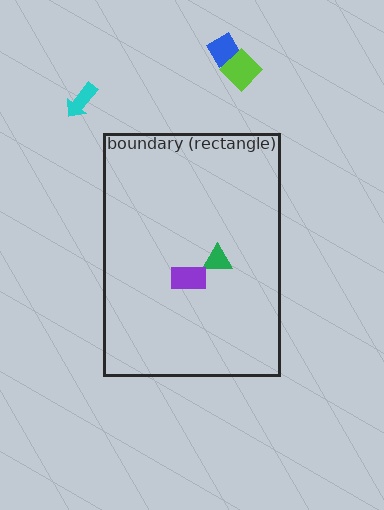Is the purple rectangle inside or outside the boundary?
Inside.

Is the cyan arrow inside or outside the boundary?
Outside.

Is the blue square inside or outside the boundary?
Outside.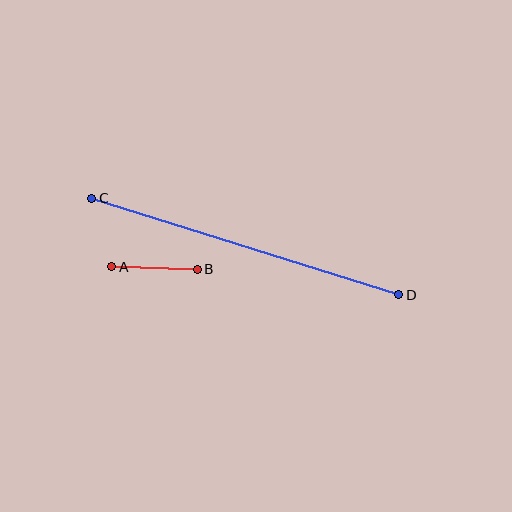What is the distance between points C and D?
The distance is approximately 322 pixels.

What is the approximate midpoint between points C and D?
The midpoint is at approximately (245, 247) pixels.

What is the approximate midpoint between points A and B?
The midpoint is at approximately (155, 268) pixels.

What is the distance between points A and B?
The distance is approximately 86 pixels.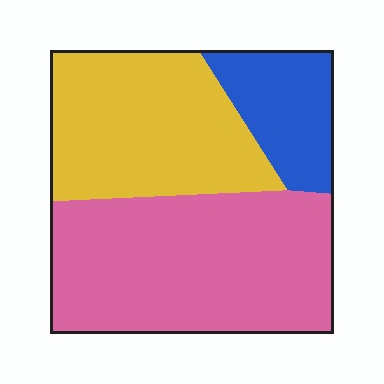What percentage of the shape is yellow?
Yellow covers around 35% of the shape.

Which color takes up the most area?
Pink, at roughly 50%.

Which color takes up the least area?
Blue, at roughly 15%.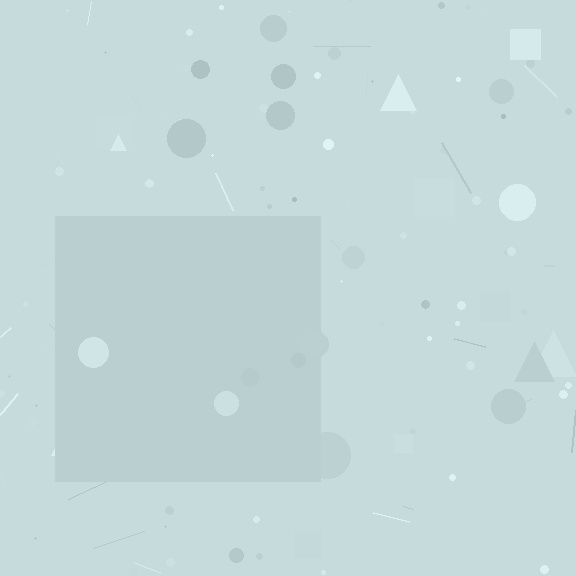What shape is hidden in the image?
A square is hidden in the image.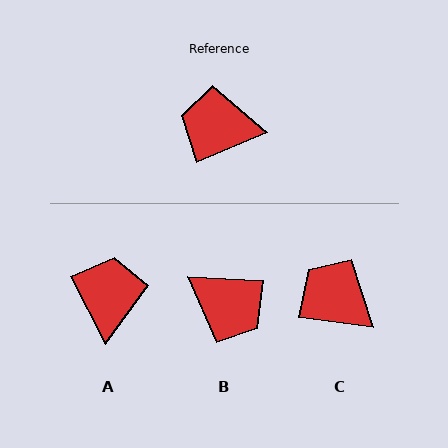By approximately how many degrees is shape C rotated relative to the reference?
Approximately 31 degrees clockwise.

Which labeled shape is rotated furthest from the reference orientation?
B, about 155 degrees away.